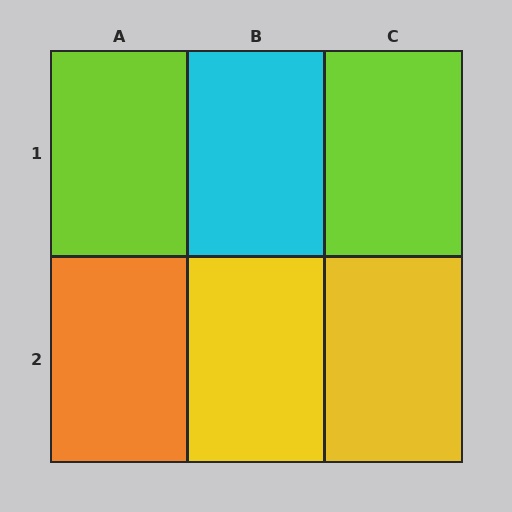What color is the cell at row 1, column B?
Cyan.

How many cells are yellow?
2 cells are yellow.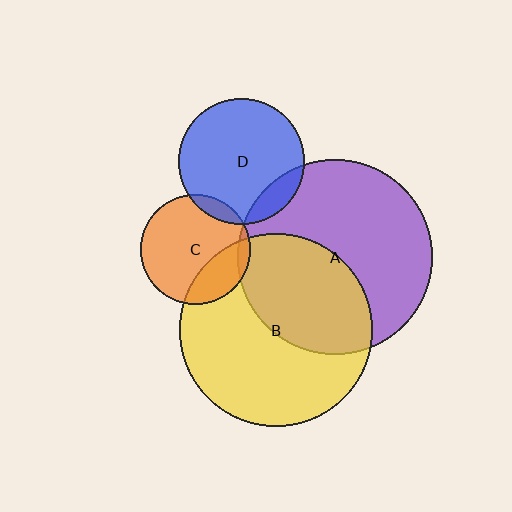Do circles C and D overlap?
Yes.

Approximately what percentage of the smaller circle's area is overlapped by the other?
Approximately 10%.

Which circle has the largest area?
Circle A (purple).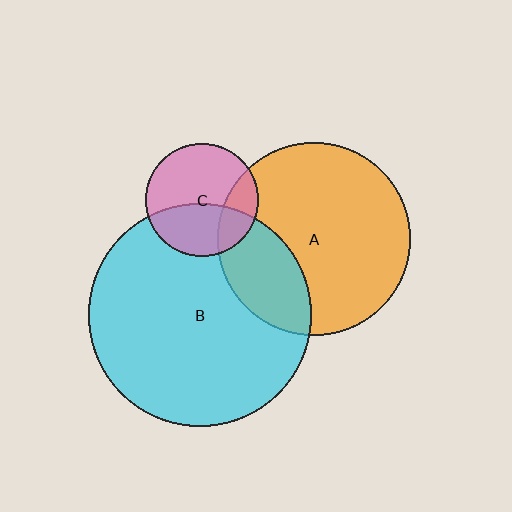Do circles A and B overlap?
Yes.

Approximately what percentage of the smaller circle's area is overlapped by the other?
Approximately 25%.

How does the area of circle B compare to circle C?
Approximately 3.9 times.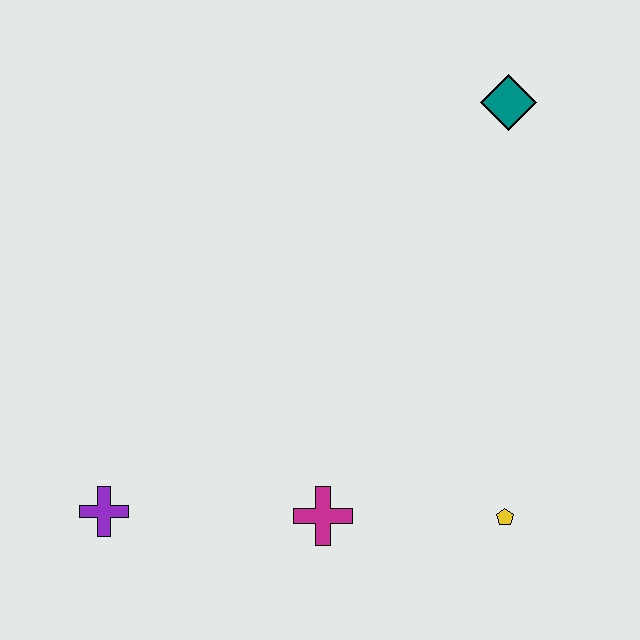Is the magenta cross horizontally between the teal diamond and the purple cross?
Yes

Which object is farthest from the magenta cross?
The teal diamond is farthest from the magenta cross.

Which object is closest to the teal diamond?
The yellow pentagon is closest to the teal diamond.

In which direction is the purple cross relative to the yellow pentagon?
The purple cross is to the left of the yellow pentagon.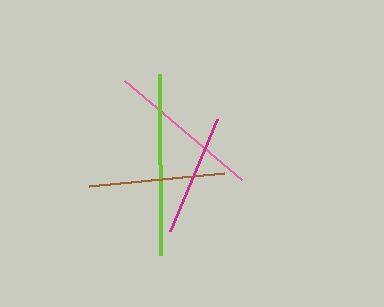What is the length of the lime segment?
The lime segment is approximately 180 pixels long.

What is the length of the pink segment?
The pink segment is approximately 153 pixels long.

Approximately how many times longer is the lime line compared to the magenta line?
The lime line is approximately 1.5 times the length of the magenta line.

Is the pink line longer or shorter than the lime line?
The lime line is longer than the pink line.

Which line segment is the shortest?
The magenta line is the shortest at approximately 122 pixels.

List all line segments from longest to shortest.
From longest to shortest: lime, pink, brown, magenta.